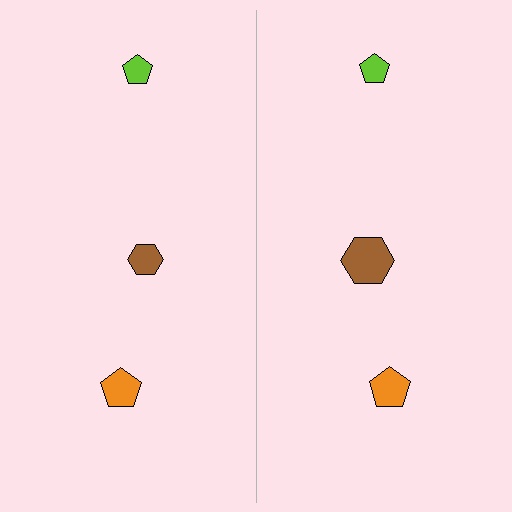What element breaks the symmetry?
The brown hexagon on the right side has a different size than its mirror counterpart.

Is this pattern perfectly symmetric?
No, the pattern is not perfectly symmetric. The brown hexagon on the right side has a different size than its mirror counterpart.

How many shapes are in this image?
There are 6 shapes in this image.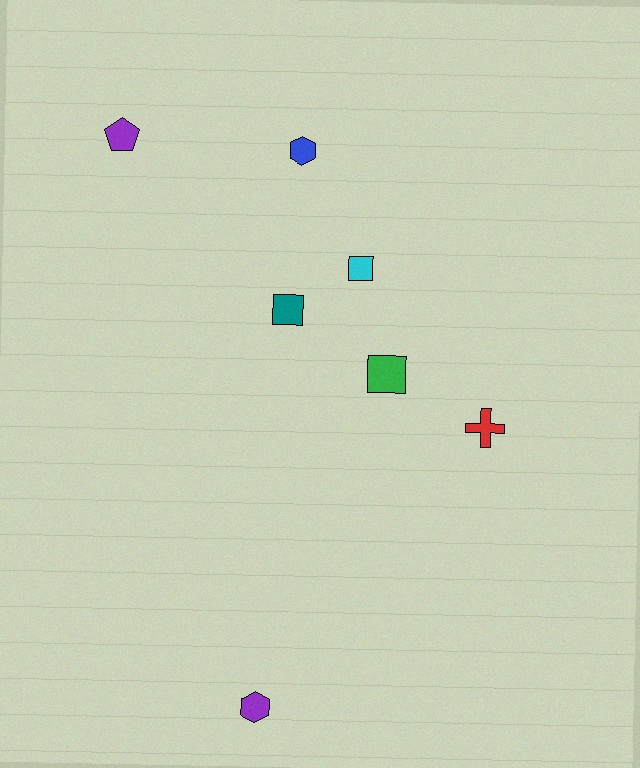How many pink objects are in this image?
There are no pink objects.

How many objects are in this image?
There are 7 objects.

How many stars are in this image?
There are no stars.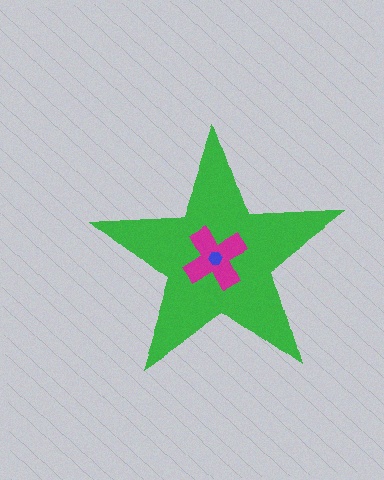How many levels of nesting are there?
3.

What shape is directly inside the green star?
The magenta cross.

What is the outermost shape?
The green star.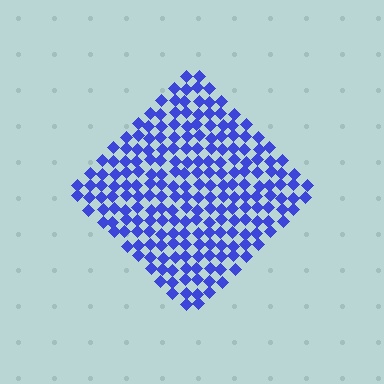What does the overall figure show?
The overall figure shows a diamond.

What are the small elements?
The small elements are diamonds.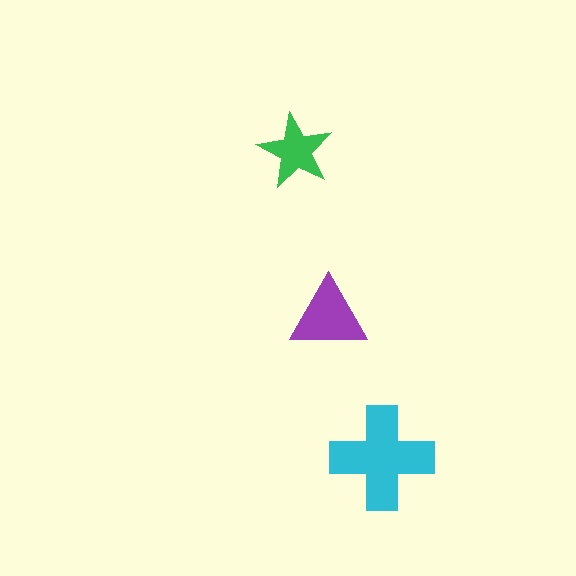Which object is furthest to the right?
The cyan cross is rightmost.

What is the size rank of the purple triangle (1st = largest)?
2nd.